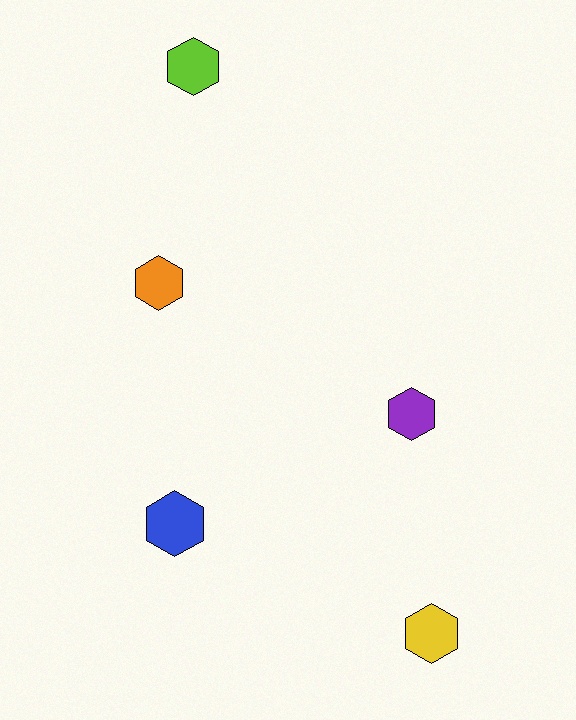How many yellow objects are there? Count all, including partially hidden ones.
There is 1 yellow object.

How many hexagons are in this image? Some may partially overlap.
There are 5 hexagons.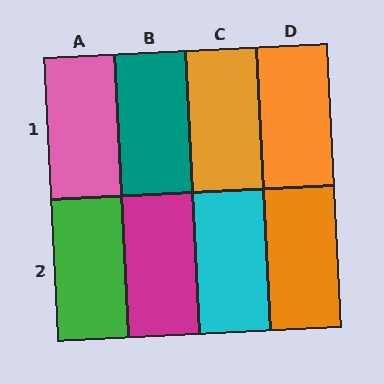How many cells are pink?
1 cell is pink.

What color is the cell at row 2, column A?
Green.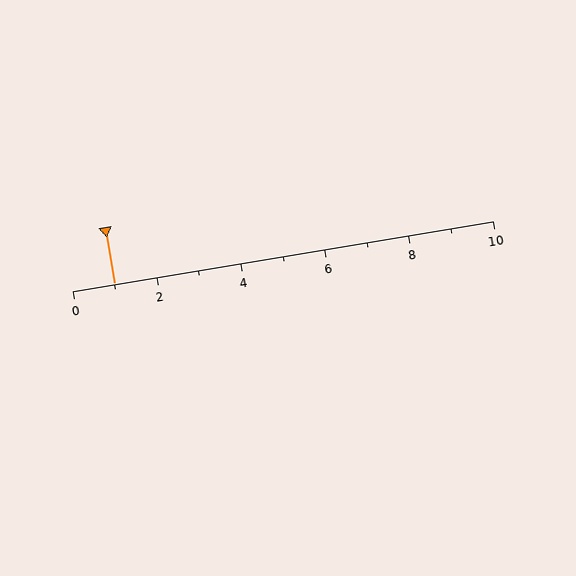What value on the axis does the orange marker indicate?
The marker indicates approximately 1.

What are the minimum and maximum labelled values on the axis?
The axis runs from 0 to 10.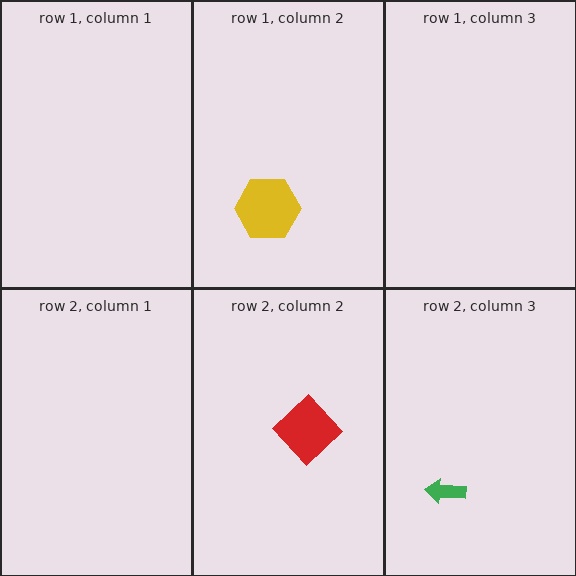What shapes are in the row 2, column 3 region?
The green arrow.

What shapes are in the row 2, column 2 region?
The red diamond.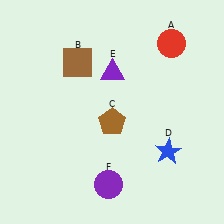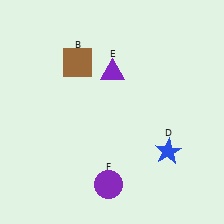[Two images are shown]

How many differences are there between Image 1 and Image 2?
There are 2 differences between the two images.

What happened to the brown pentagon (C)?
The brown pentagon (C) was removed in Image 2. It was in the bottom-right area of Image 1.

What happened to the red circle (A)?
The red circle (A) was removed in Image 2. It was in the top-right area of Image 1.